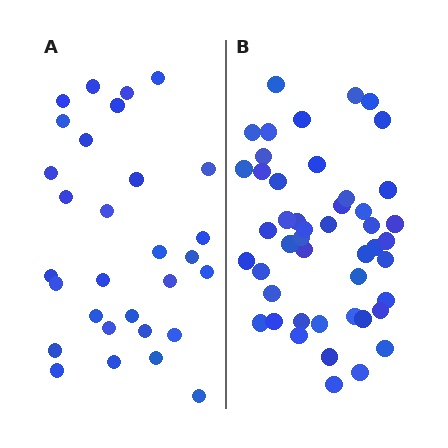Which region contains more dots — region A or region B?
Region B (the right region) has more dots.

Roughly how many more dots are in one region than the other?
Region B has approximately 15 more dots than region A.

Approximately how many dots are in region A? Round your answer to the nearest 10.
About 30 dots.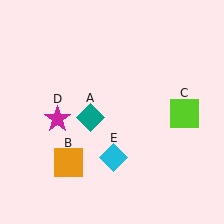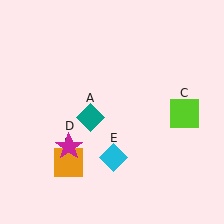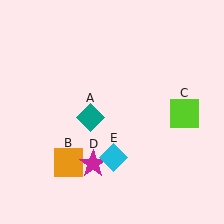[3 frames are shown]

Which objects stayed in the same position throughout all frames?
Teal diamond (object A) and orange square (object B) and lime square (object C) and cyan diamond (object E) remained stationary.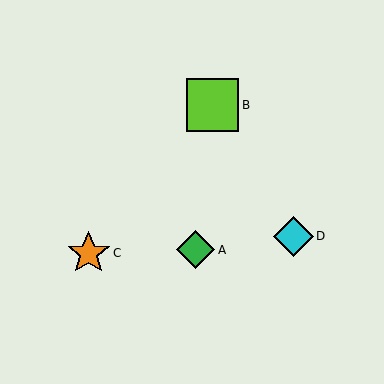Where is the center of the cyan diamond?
The center of the cyan diamond is at (293, 236).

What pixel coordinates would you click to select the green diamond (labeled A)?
Click at (196, 250) to select the green diamond A.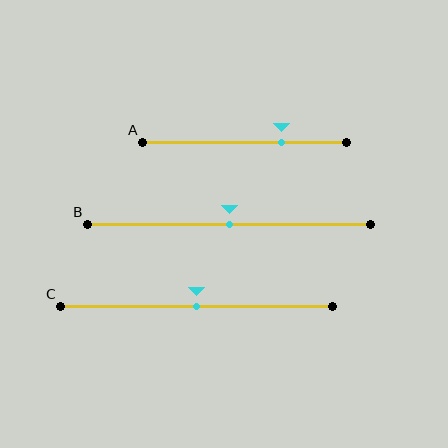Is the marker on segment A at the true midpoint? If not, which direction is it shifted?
No, the marker on segment A is shifted to the right by about 18% of the segment length.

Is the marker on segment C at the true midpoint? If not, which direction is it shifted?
Yes, the marker on segment C is at the true midpoint.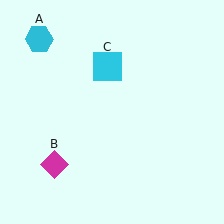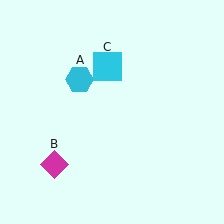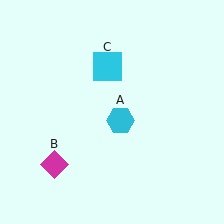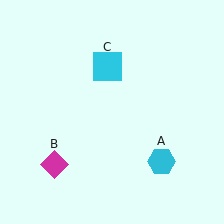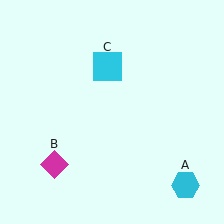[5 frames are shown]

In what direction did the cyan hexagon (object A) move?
The cyan hexagon (object A) moved down and to the right.